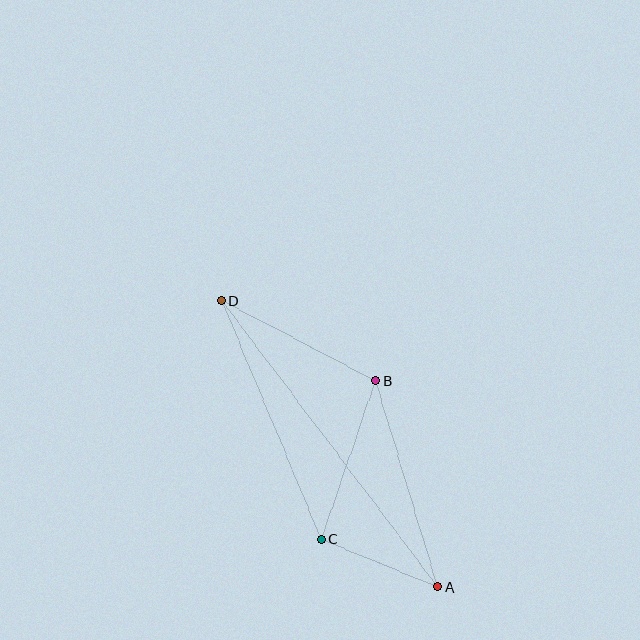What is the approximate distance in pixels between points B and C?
The distance between B and C is approximately 168 pixels.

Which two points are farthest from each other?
Points A and D are farthest from each other.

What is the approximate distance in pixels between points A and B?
The distance between A and B is approximately 215 pixels.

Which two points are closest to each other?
Points A and C are closest to each other.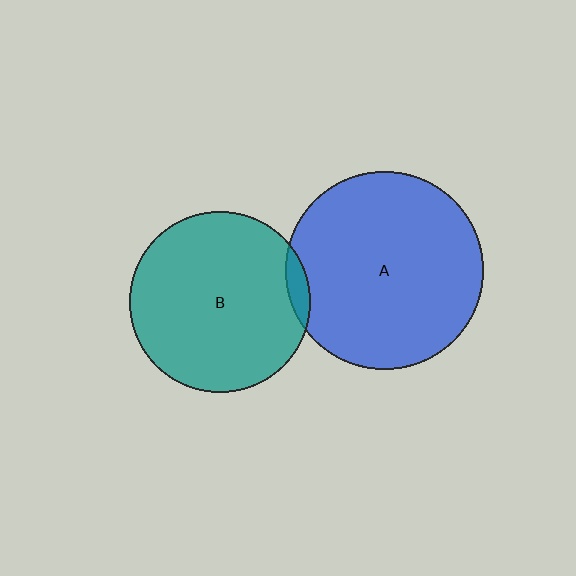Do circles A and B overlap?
Yes.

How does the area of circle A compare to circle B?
Approximately 1.2 times.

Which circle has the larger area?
Circle A (blue).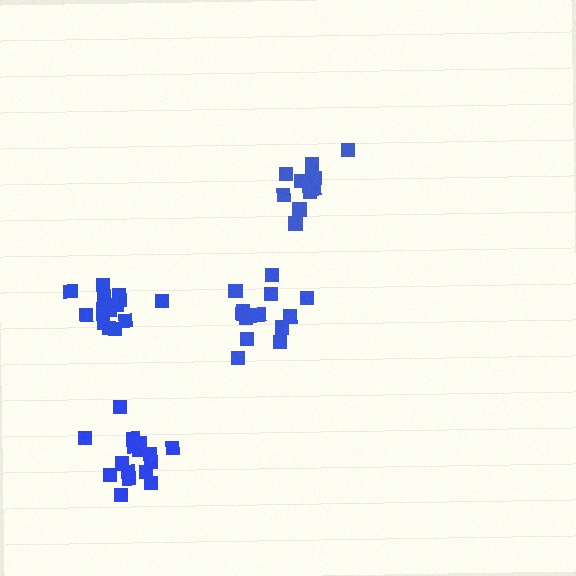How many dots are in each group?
Group 1: 14 dots, Group 2: 14 dots, Group 3: 16 dots, Group 4: 11 dots (55 total).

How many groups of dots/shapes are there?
There are 4 groups.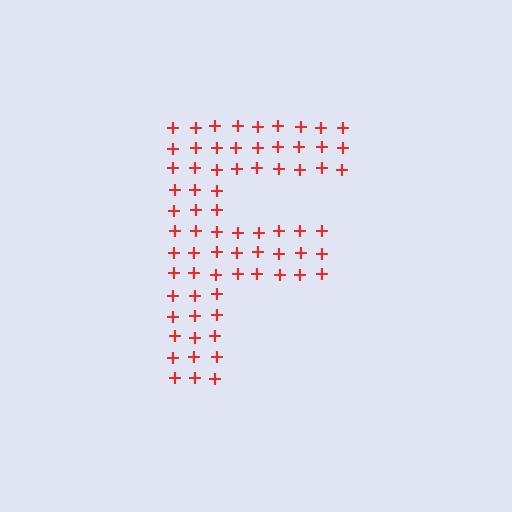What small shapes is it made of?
It is made of small plus signs.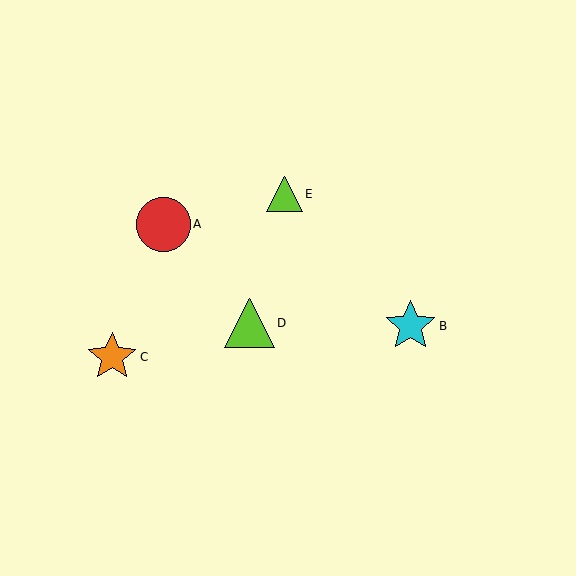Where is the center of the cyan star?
The center of the cyan star is at (410, 326).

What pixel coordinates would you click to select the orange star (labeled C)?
Click at (112, 357) to select the orange star C.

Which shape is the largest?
The red circle (labeled A) is the largest.